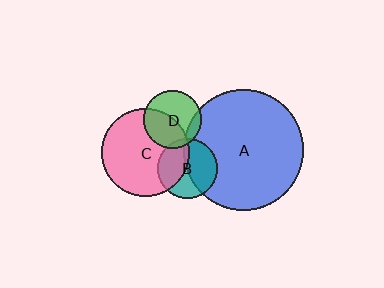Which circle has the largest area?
Circle A (blue).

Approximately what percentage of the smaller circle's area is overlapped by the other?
Approximately 45%.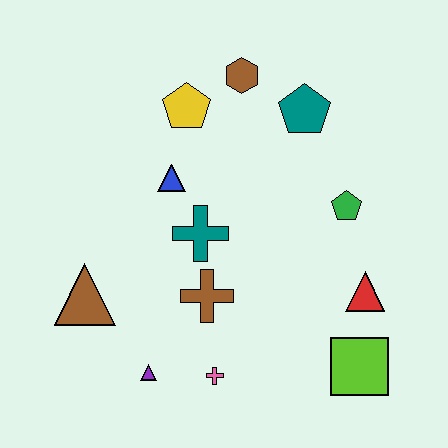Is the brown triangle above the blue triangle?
No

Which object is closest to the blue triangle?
The teal cross is closest to the blue triangle.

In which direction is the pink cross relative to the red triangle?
The pink cross is to the left of the red triangle.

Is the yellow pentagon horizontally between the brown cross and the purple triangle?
Yes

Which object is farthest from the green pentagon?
The brown triangle is farthest from the green pentagon.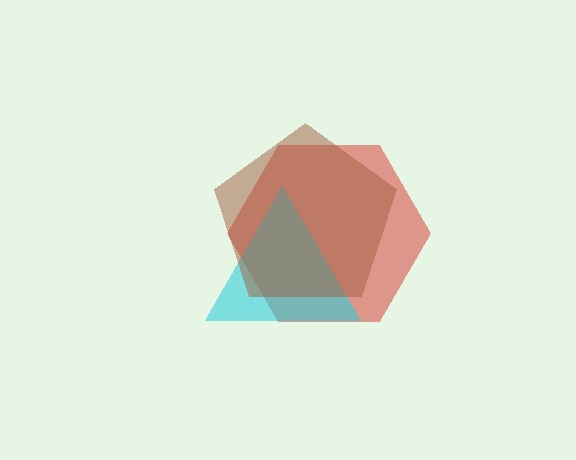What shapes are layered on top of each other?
The layered shapes are: a red hexagon, a cyan triangle, a brown pentagon.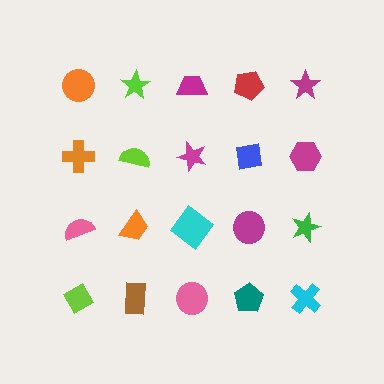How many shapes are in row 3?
5 shapes.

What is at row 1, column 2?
A lime star.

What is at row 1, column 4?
A red pentagon.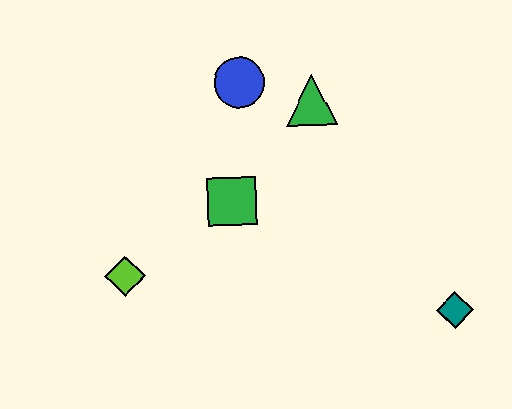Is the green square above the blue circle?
No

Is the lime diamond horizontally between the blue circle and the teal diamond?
No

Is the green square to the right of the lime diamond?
Yes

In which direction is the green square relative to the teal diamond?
The green square is to the left of the teal diamond.